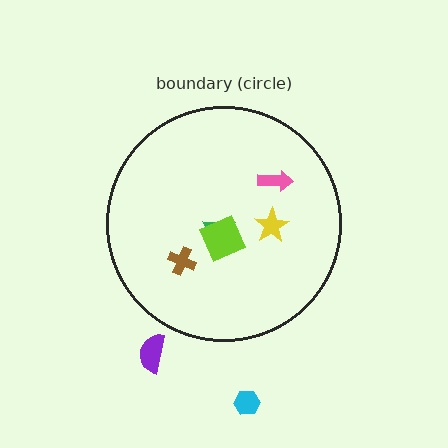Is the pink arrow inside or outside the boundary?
Inside.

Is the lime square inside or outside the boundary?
Inside.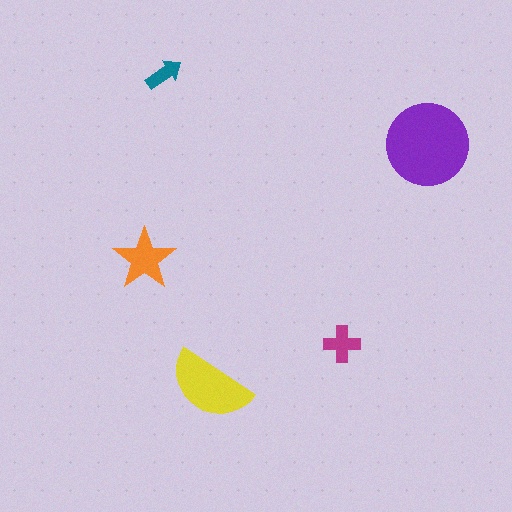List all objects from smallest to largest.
The teal arrow, the magenta cross, the orange star, the yellow semicircle, the purple circle.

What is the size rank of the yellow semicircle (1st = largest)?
2nd.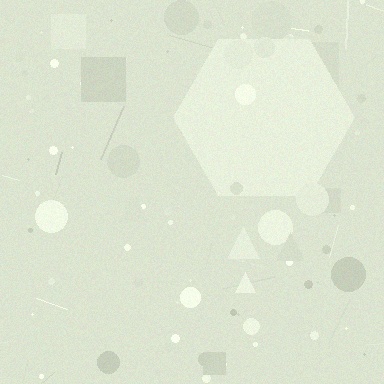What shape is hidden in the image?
A hexagon is hidden in the image.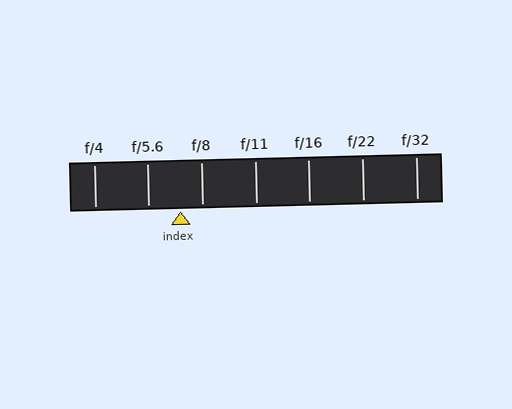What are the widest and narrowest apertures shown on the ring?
The widest aperture shown is f/4 and the narrowest is f/32.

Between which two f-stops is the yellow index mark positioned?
The index mark is between f/5.6 and f/8.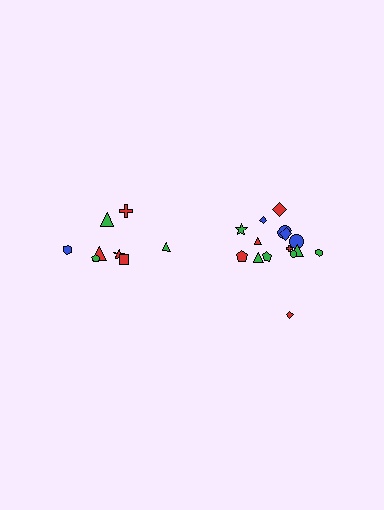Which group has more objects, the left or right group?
The right group.